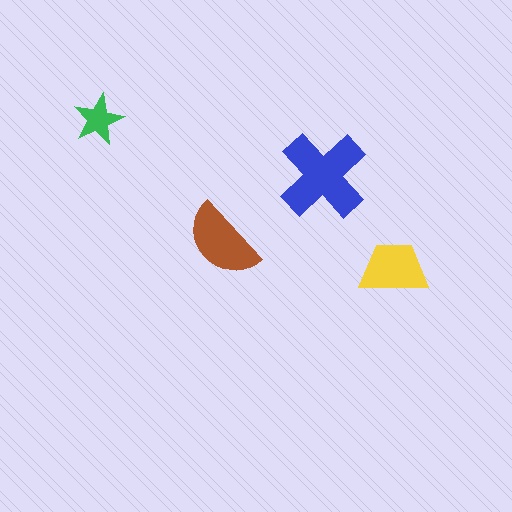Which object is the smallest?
The green star.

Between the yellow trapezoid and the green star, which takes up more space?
The yellow trapezoid.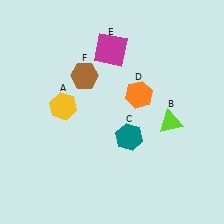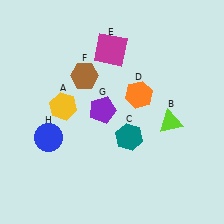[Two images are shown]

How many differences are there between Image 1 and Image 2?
There are 2 differences between the two images.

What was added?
A purple pentagon (G), a blue circle (H) were added in Image 2.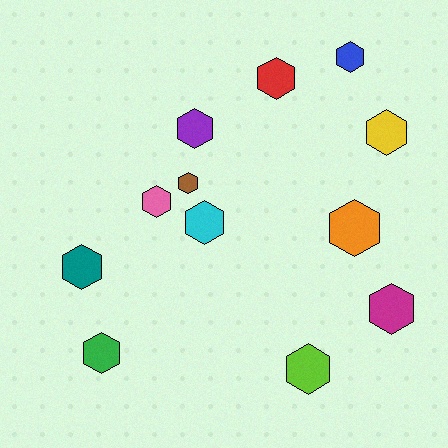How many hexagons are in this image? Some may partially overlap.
There are 12 hexagons.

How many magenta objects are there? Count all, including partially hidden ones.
There is 1 magenta object.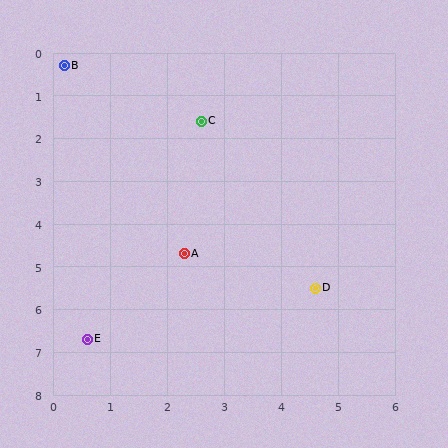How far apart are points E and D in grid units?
Points E and D are about 4.2 grid units apart.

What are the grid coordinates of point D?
Point D is at approximately (4.6, 5.5).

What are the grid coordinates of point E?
Point E is at approximately (0.6, 6.7).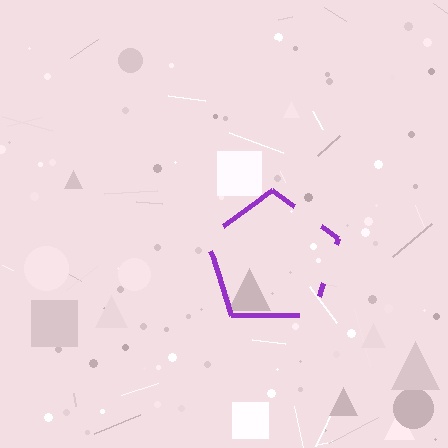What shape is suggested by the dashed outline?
The dashed outline suggests a pentagon.